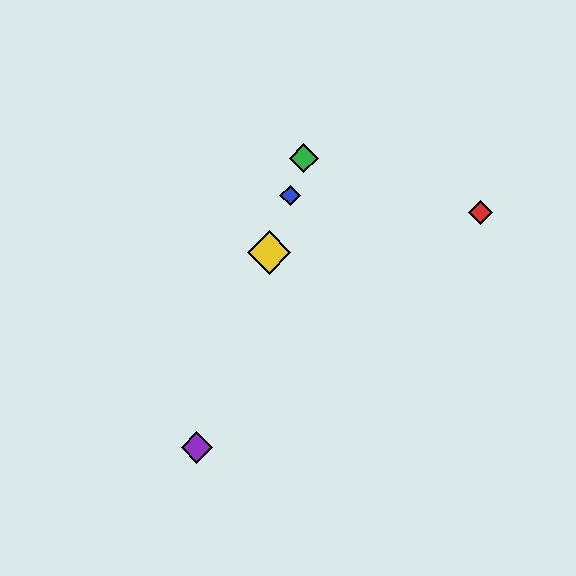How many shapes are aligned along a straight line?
4 shapes (the blue diamond, the green diamond, the yellow diamond, the purple diamond) are aligned along a straight line.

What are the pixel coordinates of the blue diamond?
The blue diamond is at (290, 195).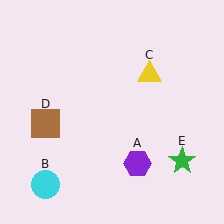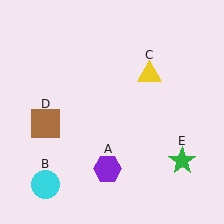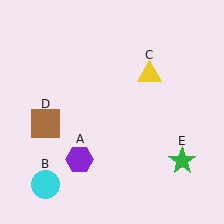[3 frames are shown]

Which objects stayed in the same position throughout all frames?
Cyan circle (object B) and yellow triangle (object C) and brown square (object D) and green star (object E) remained stationary.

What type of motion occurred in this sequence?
The purple hexagon (object A) rotated clockwise around the center of the scene.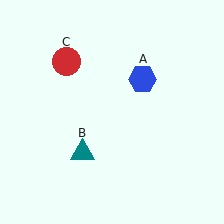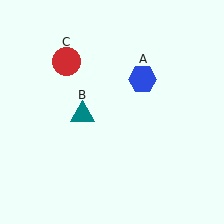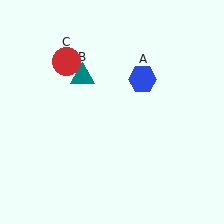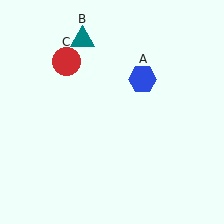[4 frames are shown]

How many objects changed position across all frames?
1 object changed position: teal triangle (object B).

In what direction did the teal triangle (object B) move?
The teal triangle (object B) moved up.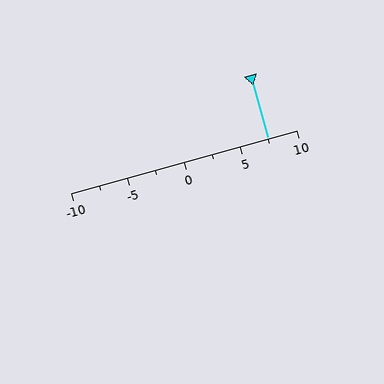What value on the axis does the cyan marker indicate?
The marker indicates approximately 7.5.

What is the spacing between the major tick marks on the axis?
The major ticks are spaced 5 apart.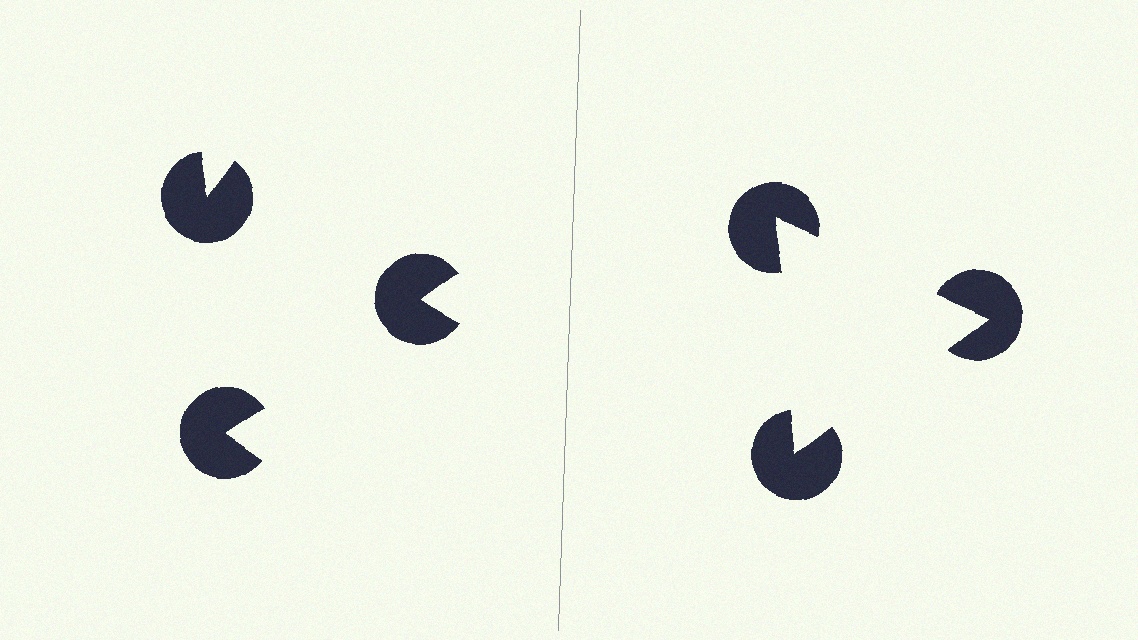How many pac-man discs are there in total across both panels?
6 — 3 on each side.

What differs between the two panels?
The pac-man discs are positioned identically on both sides; only the wedge orientations differ. On the right they align to a triangle; on the left they are misaligned.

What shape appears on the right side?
An illusory triangle.